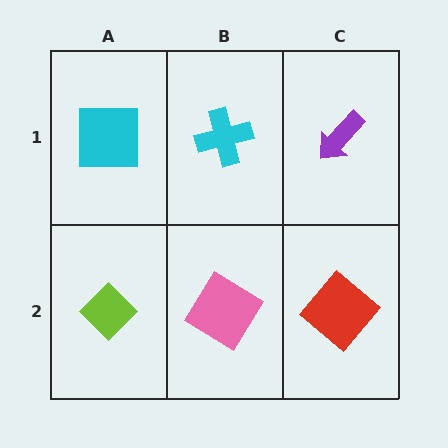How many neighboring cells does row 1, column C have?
2.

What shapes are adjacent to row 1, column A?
A lime diamond (row 2, column A), a cyan cross (row 1, column B).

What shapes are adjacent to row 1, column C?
A red diamond (row 2, column C), a cyan cross (row 1, column B).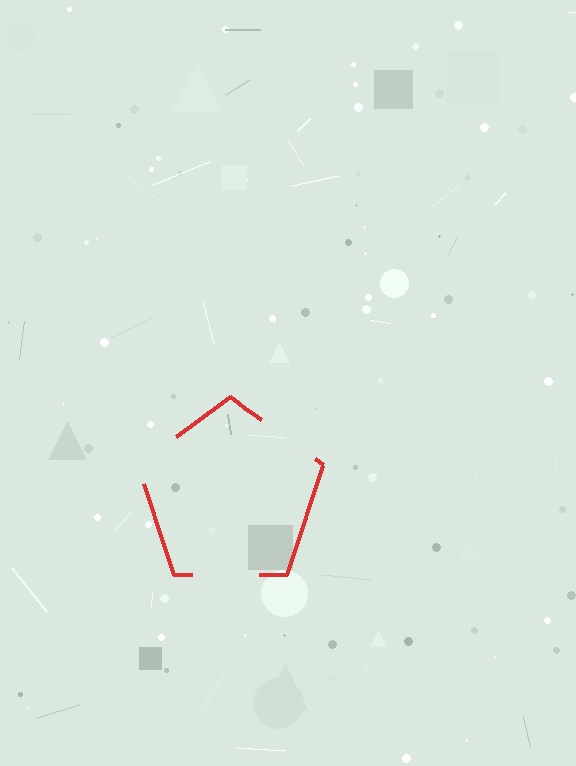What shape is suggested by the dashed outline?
The dashed outline suggests a pentagon.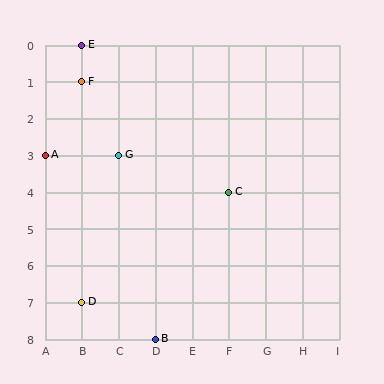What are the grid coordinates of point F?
Point F is at grid coordinates (B, 1).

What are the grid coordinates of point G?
Point G is at grid coordinates (C, 3).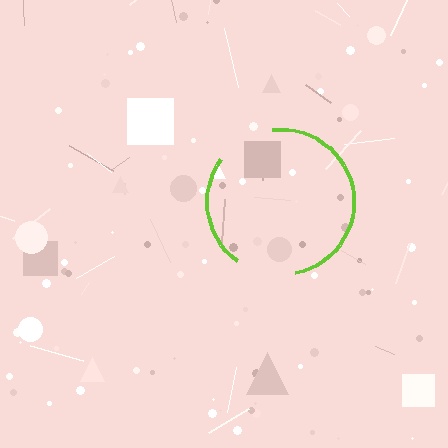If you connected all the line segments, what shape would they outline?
They would outline a circle.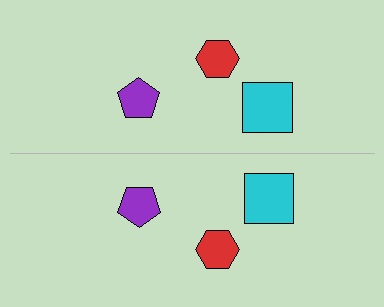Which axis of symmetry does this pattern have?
The pattern has a horizontal axis of symmetry running through the center of the image.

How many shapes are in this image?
There are 6 shapes in this image.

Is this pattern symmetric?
Yes, this pattern has bilateral (reflection) symmetry.